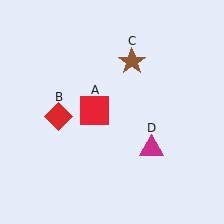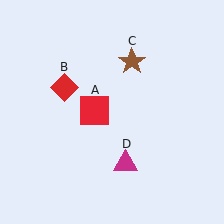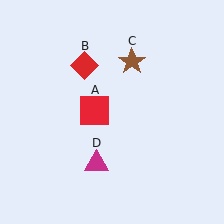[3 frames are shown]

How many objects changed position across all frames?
2 objects changed position: red diamond (object B), magenta triangle (object D).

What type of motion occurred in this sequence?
The red diamond (object B), magenta triangle (object D) rotated clockwise around the center of the scene.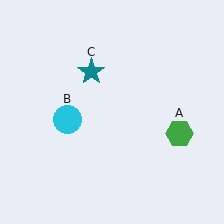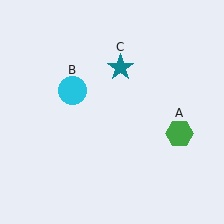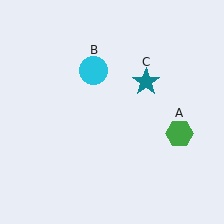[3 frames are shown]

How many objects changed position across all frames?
2 objects changed position: cyan circle (object B), teal star (object C).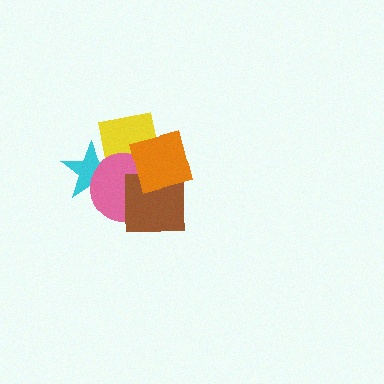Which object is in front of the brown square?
The orange square is in front of the brown square.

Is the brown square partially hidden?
Yes, it is partially covered by another shape.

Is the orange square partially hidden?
No, no other shape covers it.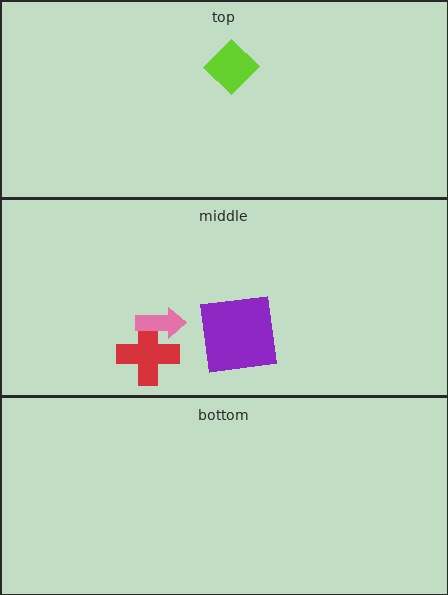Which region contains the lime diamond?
The top region.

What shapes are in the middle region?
The red cross, the pink arrow, the purple square.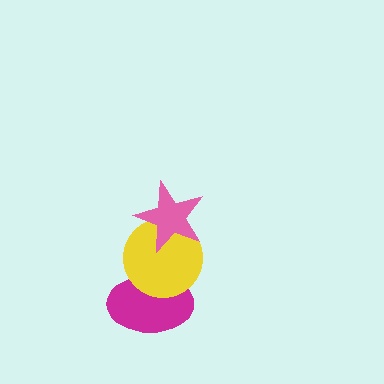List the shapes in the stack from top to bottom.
From top to bottom: the pink star, the yellow circle, the magenta ellipse.